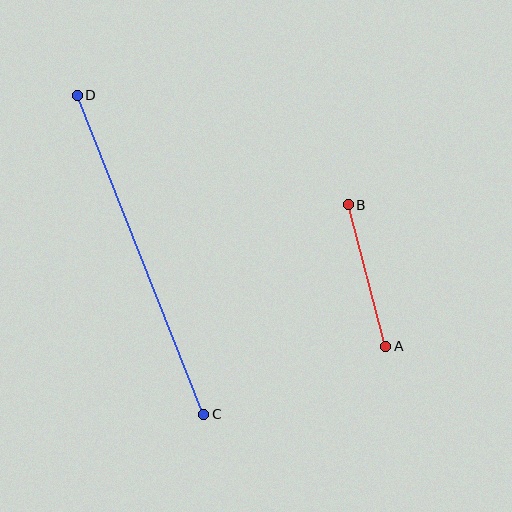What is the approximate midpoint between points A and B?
The midpoint is at approximately (367, 275) pixels.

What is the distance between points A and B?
The distance is approximately 147 pixels.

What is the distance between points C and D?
The distance is approximately 343 pixels.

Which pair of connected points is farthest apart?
Points C and D are farthest apart.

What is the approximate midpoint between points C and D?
The midpoint is at approximately (140, 255) pixels.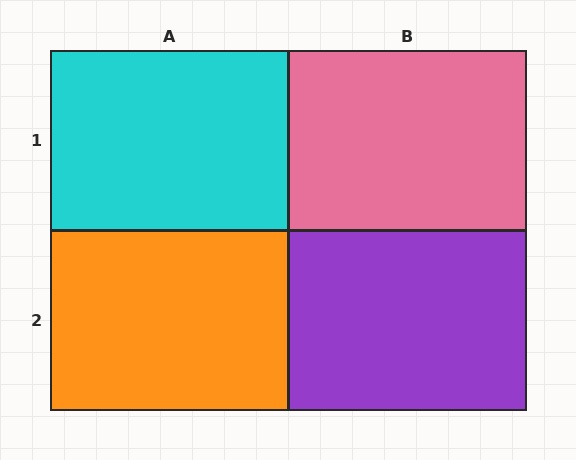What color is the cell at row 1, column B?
Pink.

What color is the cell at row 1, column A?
Cyan.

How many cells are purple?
1 cell is purple.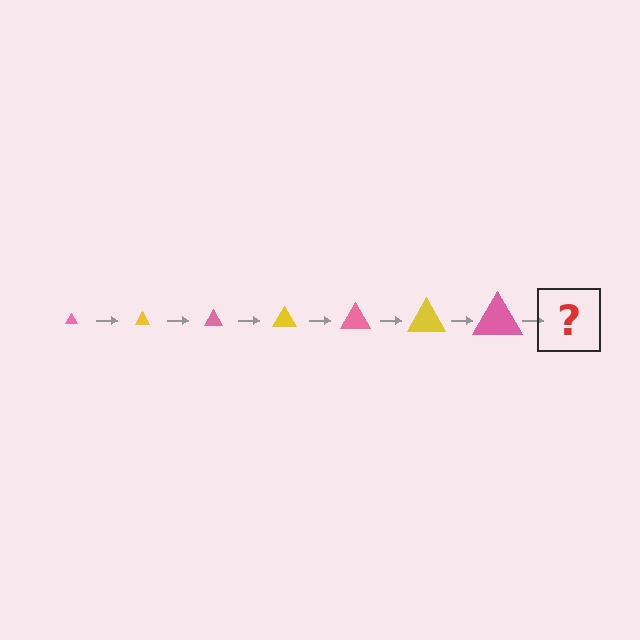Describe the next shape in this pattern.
It should be a yellow triangle, larger than the previous one.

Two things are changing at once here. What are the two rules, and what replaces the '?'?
The two rules are that the triangle grows larger each step and the color cycles through pink and yellow. The '?' should be a yellow triangle, larger than the previous one.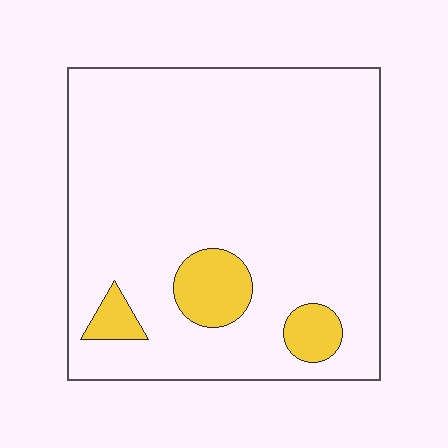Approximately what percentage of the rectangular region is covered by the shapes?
Approximately 10%.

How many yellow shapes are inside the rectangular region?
3.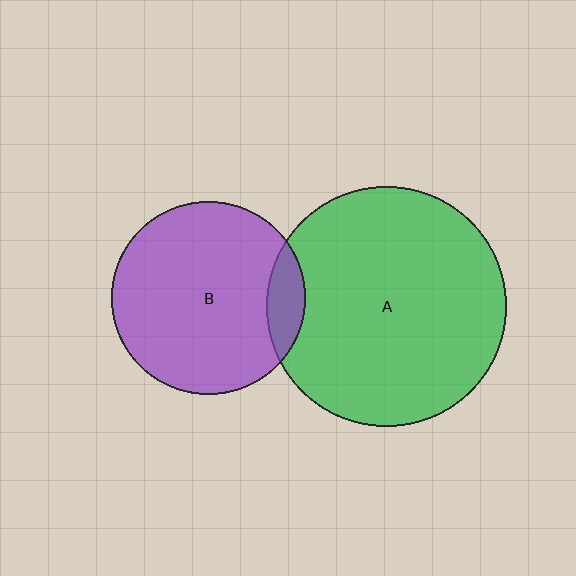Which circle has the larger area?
Circle A (green).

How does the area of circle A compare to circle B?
Approximately 1.5 times.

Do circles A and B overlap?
Yes.